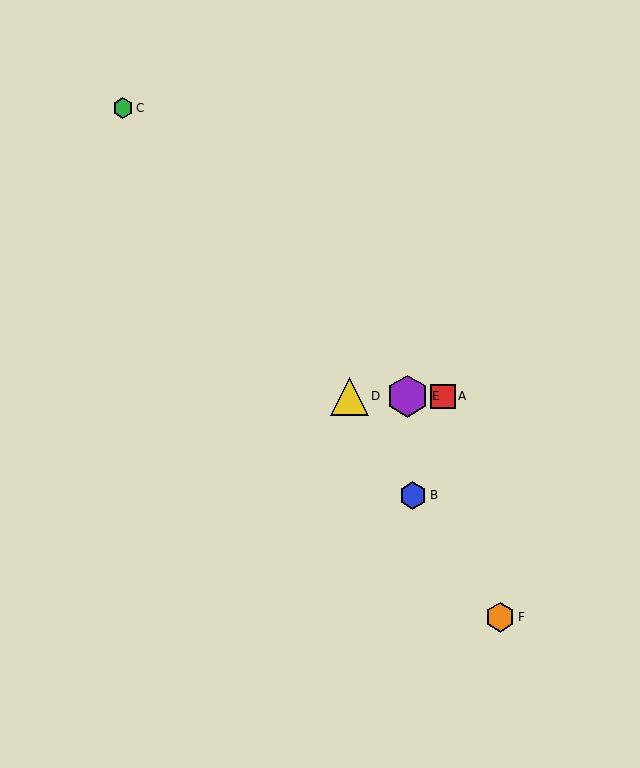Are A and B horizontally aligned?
No, A is at y≈396 and B is at y≈495.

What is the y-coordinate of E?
Object E is at y≈396.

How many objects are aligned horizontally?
3 objects (A, D, E) are aligned horizontally.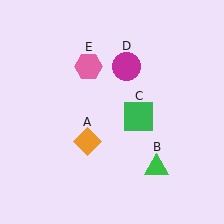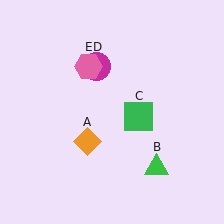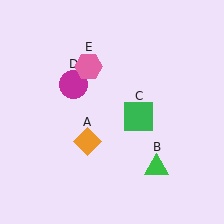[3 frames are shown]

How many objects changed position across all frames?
1 object changed position: magenta circle (object D).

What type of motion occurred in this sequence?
The magenta circle (object D) rotated counterclockwise around the center of the scene.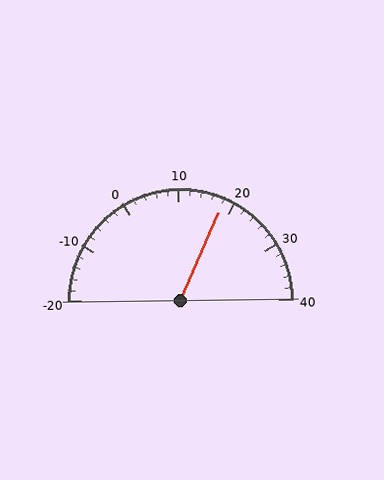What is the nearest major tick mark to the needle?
The nearest major tick mark is 20.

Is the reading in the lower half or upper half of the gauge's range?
The reading is in the upper half of the range (-20 to 40).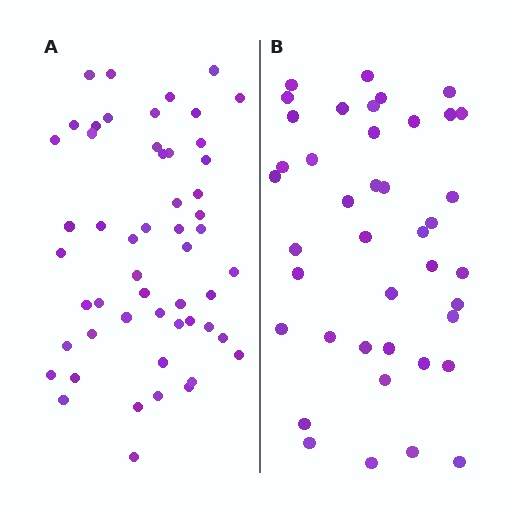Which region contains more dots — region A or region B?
Region A (the left region) has more dots.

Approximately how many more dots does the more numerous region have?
Region A has roughly 12 or so more dots than region B.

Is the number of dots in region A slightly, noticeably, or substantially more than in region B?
Region A has noticeably more, but not dramatically so. The ratio is roughly 1.3 to 1.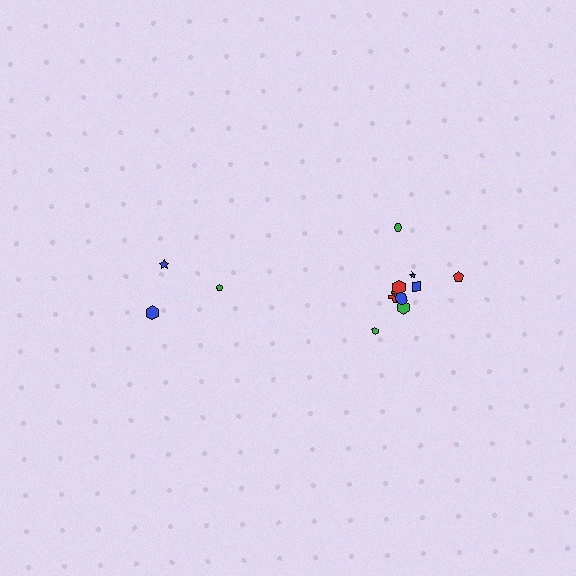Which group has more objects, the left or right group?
The right group.